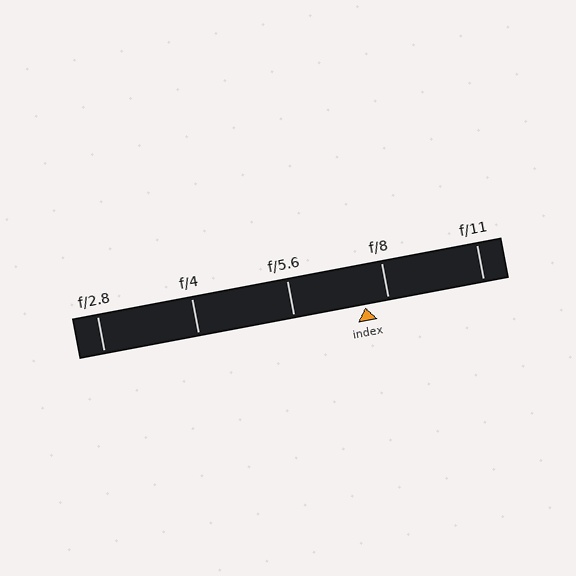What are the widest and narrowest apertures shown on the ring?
The widest aperture shown is f/2.8 and the narrowest is f/11.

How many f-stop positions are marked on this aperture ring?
There are 5 f-stop positions marked.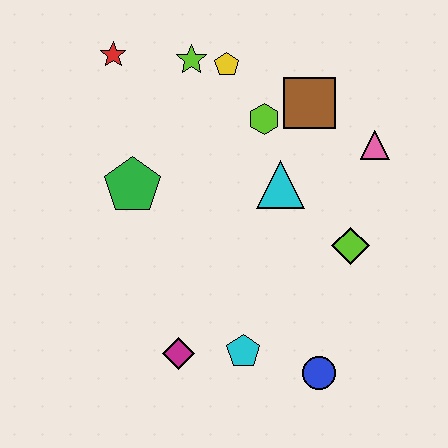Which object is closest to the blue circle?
The cyan pentagon is closest to the blue circle.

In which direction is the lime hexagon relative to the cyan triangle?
The lime hexagon is above the cyan triangle.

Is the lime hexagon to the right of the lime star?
Yes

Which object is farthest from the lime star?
The blue circle is farthest from the lime star.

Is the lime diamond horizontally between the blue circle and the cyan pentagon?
No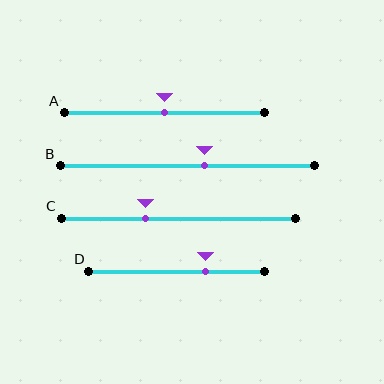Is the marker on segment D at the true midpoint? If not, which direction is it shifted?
No, the marker on segment D is shifted to the right by about 16% of the segment length.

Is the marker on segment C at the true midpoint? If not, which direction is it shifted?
No, the marker on segment C is shifted to the left by about 14% of the segment length.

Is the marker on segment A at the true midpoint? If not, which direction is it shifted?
Yes, the marker on segment A is at the true midpoint.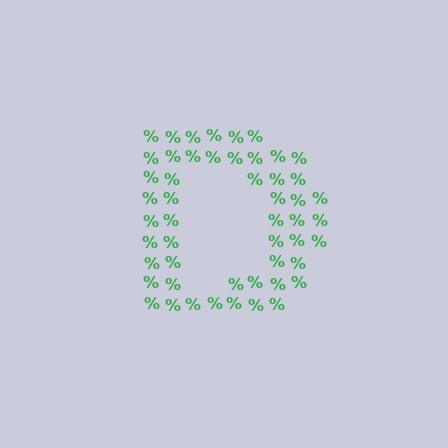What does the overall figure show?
The overall figure shows the letter D.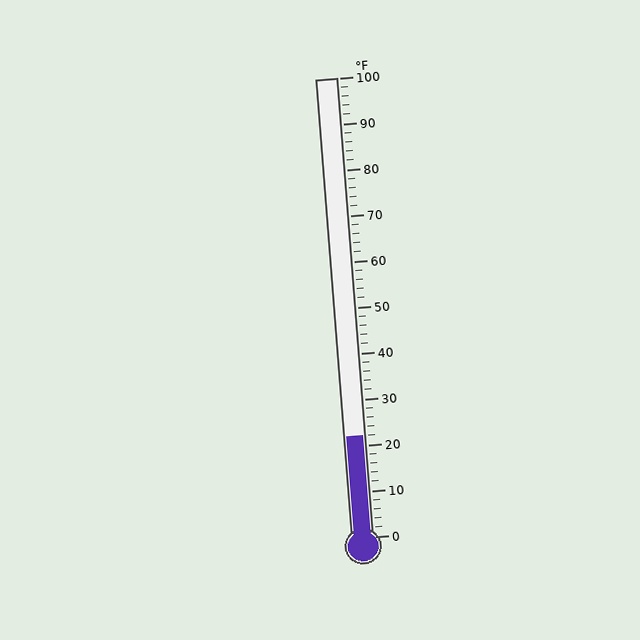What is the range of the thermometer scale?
The thermometer scale ranges from 0°F to 100°F.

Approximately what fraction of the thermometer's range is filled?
The thermometer is filled to approximately 20% of its range.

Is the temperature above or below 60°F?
The temperature is below 60°F.